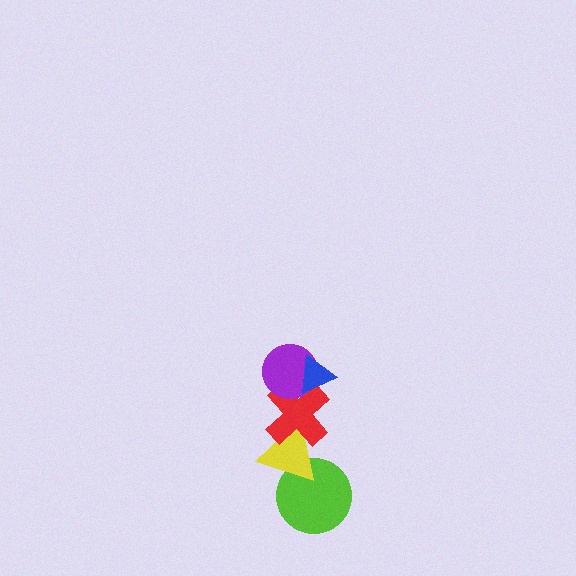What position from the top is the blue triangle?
The blue triangle is 1st from the top.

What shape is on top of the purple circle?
The blue triangle is on top of the purple circle.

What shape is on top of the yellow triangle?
The red cross is on top of the yellow triangle.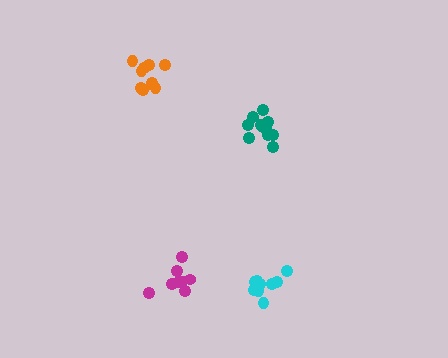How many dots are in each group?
Group 1: 12 dots, Group 2: 10 dots, Group 3: 10 dots, Group 4: 8 dots (40 total).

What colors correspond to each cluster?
The clusters are colored: teal, orange, cyan, magenta.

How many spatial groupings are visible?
There are 4 spatial groupings.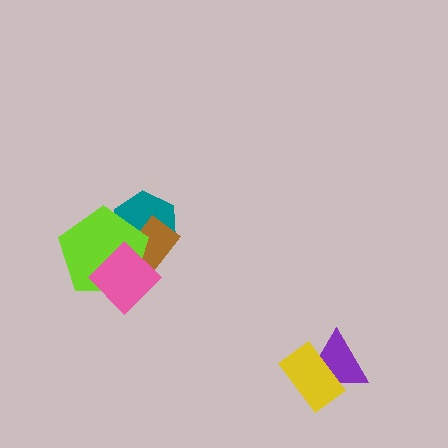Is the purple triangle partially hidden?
Yes, it is partially covered by another shape.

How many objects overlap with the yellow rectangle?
1 object overlaps with the yellow rectangle.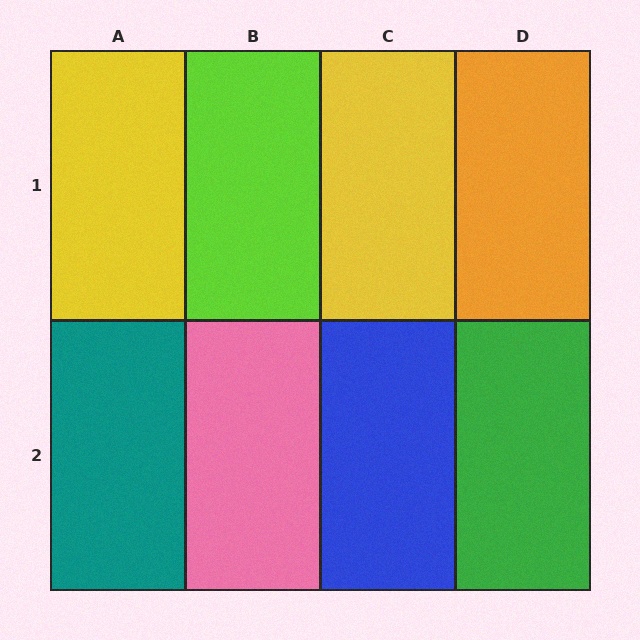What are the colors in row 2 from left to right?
Teal, pink, blue, green.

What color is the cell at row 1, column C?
Yellow.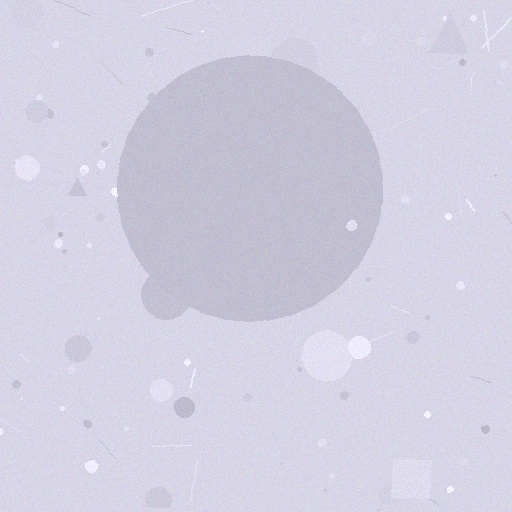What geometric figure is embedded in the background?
A circle is embedded in the background.